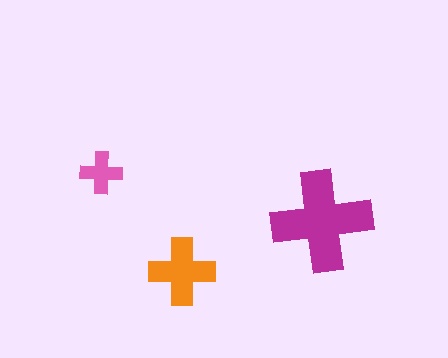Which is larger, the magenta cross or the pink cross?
The magenta one.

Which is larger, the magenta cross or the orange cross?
The magenta one.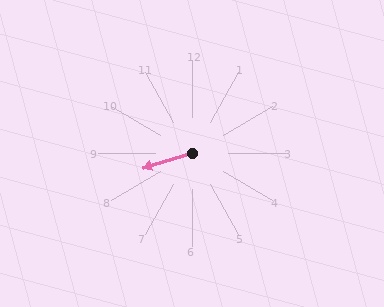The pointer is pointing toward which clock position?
Roughly 8 o'clock.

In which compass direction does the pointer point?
West.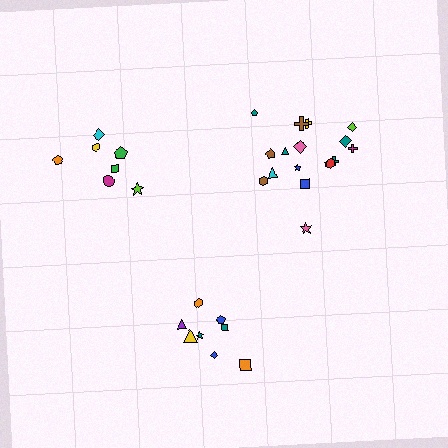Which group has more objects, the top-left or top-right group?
The top-right group.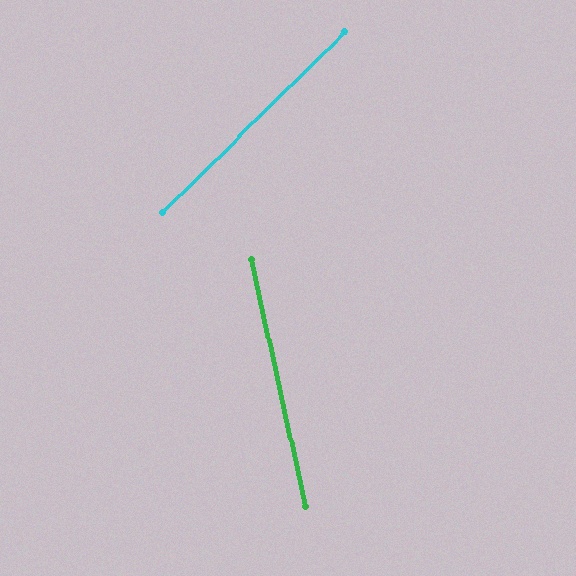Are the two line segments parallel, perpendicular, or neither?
Neither parallel nor perpendicular — they differ by about 58°.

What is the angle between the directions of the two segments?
Approximately 58 degrees.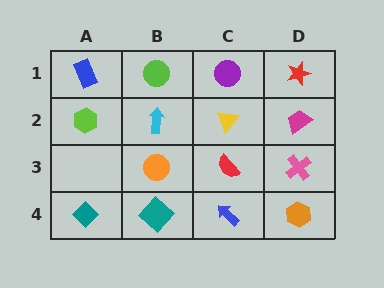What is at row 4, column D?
An orange hexagon.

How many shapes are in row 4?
4 shapes.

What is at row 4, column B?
A teal diamond.